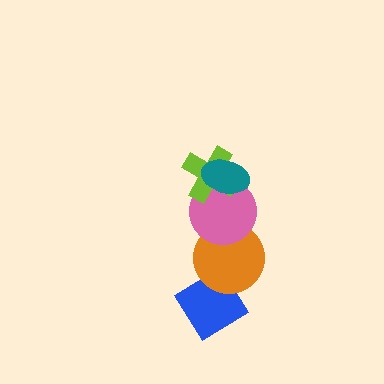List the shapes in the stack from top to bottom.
From top to bottom: the teal ellipse, the lime cross, the pink circle, the orange circle, the blue diamond.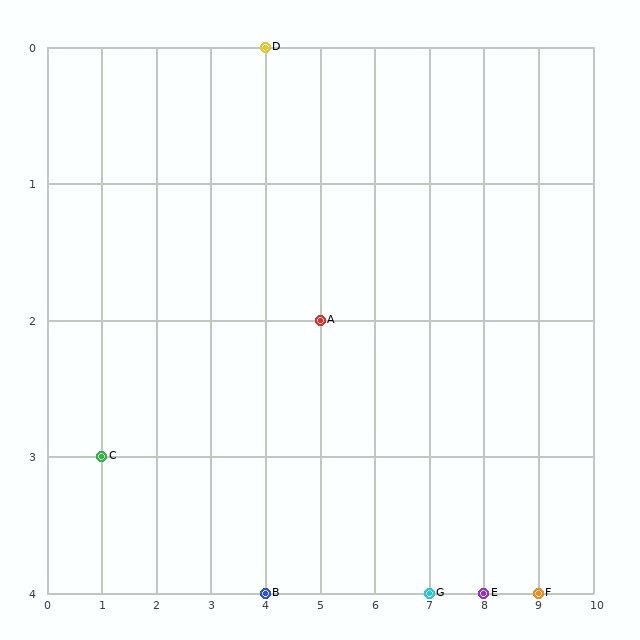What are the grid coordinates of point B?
Point B is at grid coordinates (4, 4).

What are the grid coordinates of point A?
Point A is at grid coordinates (5, 2).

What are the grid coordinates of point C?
Point C is at grid coordinates (1, 3).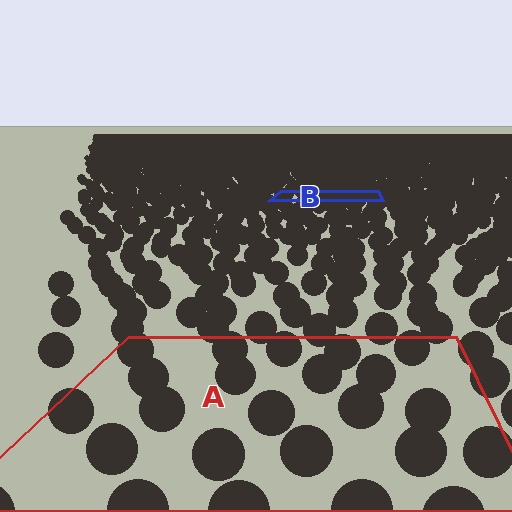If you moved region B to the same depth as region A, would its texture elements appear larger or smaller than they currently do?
They would appear larger. At a closer depth, the same texture elements are projected at a bigger on-screen size.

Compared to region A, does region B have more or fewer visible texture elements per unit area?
Region B has more texture elements per unit area — they are packed more densely because it is farther away.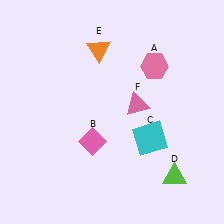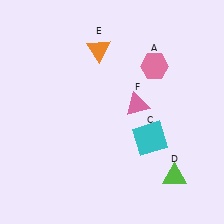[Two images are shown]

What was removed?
The pink diamond (B) was removed in Image 2.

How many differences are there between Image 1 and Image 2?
There is 1 difference between the two images.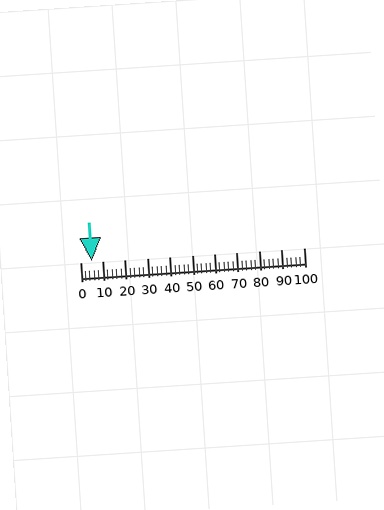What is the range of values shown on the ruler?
The ruler shows values from 0 to 100.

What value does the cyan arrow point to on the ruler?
The cyan arrow points to approximately 5.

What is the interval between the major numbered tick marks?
The major tick marks are spaced 10 units apart.